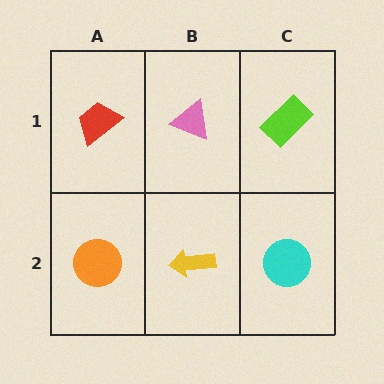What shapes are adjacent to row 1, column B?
A yellow arrow (row 2, column B), a red trapezoid (row 1, column A), a lime rectangle (row 1, column C).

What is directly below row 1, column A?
An orange circle.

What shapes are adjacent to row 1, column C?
A cyan circle (row 2, column C), a pink triangle (row 1, column B).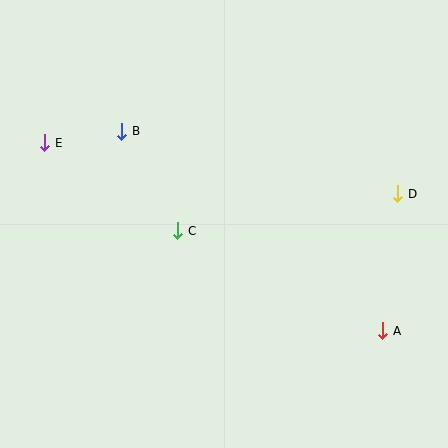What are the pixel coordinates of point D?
Point D is at (398, 194).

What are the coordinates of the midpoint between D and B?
The midpoint between D and B is at (260, 163).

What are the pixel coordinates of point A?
Point A is at (383, 331).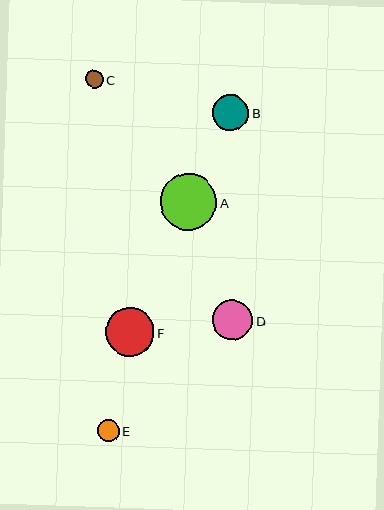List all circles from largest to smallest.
From largest to smallest: A, F, D, B, E, C.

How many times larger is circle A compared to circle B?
Circle A is approximately 1.5 times the size of circle B.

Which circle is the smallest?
Circle C is the smallest with a size of approximately 18 pixels.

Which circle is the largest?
Circle A is the largest with a size of approximately 56 pixels.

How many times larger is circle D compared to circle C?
Circle D is approximately 2.2 times the size of circle C.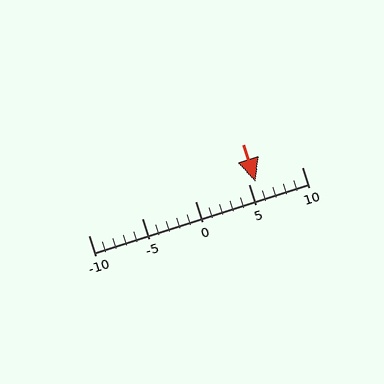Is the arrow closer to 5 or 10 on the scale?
The arrow is closer to 5.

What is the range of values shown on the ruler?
The ruler shows values from -10 to 10.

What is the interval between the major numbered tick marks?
The major tick marks are spaced 5 units apart.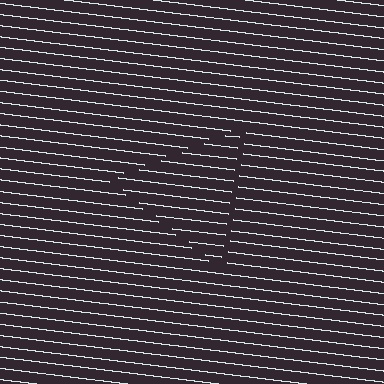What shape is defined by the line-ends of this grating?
An illusory triangle. The interior of the shape contains the same grating, shifted by half a period — the contour is defined by the phase discontinuity where line-ends from the inner and outer gratings abut.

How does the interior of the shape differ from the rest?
The interior of the shape contains the same grating, shifted by half a period — the contour is defined by the phase discontinuity where line-ends from the inner and outer gratings abut.